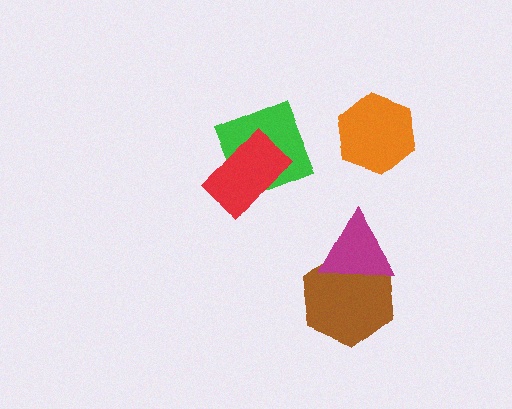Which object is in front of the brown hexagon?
The magenta triangle is in front of the brown hexagon.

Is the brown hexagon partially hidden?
Yes, it is partially covered by another shape.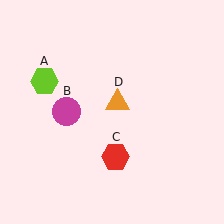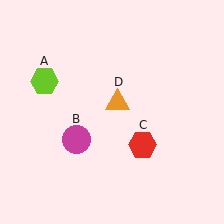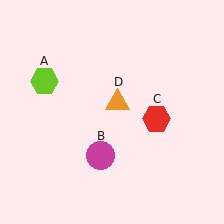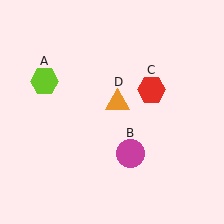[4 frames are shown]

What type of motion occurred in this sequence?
The magenta circle (object B), red hexagon (object C) rotated counterclockwise around the center of the scene.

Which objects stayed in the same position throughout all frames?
Lime hexagon (object A) and orange triangle (object D) remained stationary.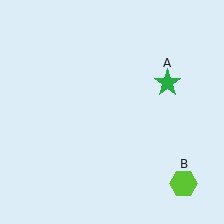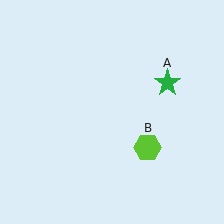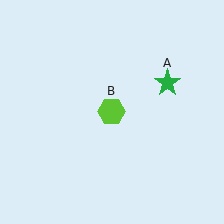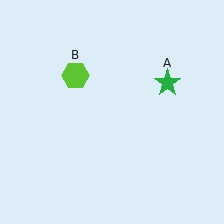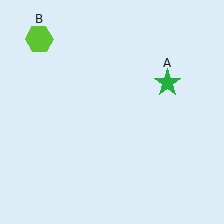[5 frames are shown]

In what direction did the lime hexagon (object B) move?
The lime hexagon (object B) moved up and to the left.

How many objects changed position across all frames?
1 object changed position: lime hexagon (object B).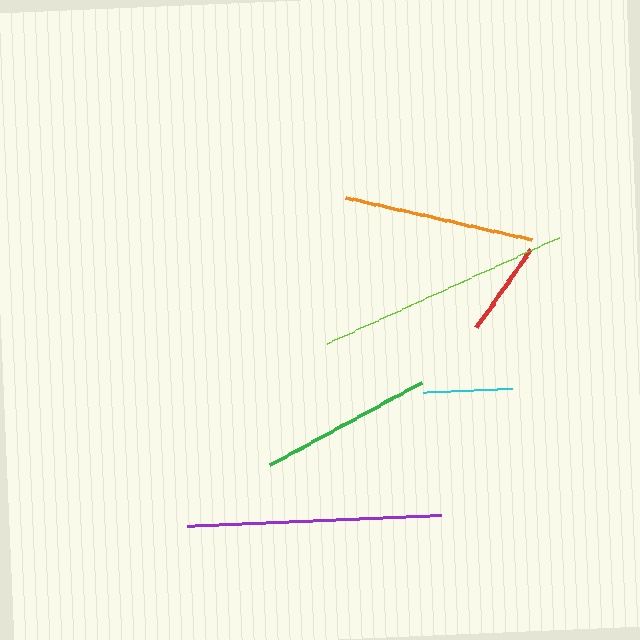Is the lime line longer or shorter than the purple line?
The lime line is longer than the purple line.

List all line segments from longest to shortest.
From longest to shortest: lime, purple, orange, green, red, cyan.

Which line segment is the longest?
The lime line is the longest at approximately 255 pixels.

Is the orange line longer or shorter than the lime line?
The lime line is longer than the orange line.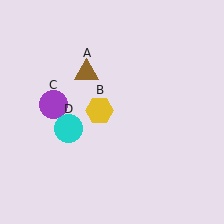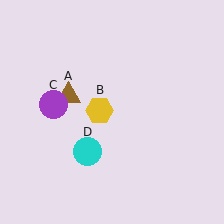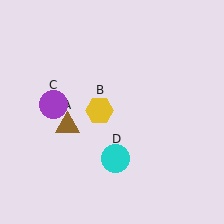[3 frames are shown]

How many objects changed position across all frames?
2 objects changed position: brown triangle (object A), cyan circle (object D).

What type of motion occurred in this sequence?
The brown triangle (object A), cyan circle (object D) rotated counterclockwise around the center of the scene.